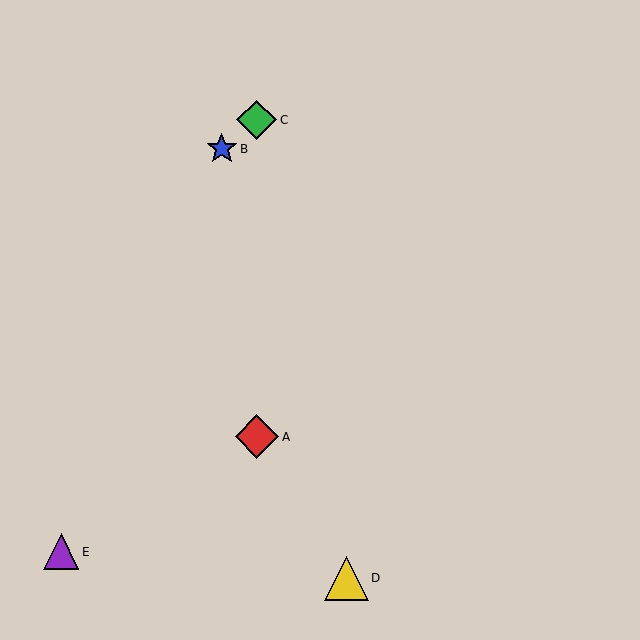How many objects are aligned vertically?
2 objects (A, C) are aligned vertically.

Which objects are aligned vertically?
Objects A, C are aligned vertically.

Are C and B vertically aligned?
No, C is at x≈257 and B is at x≈222.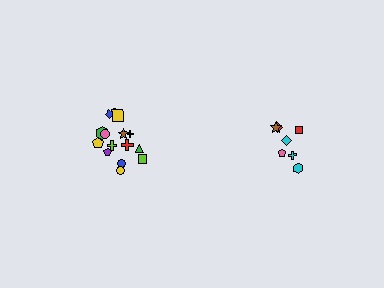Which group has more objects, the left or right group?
The left group.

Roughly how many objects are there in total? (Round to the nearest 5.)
Roughly 20 objects in total.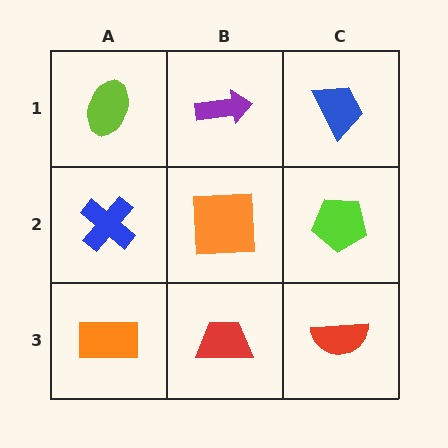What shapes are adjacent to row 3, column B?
An orange square (row 2, column B), an orange rectangle (row 3, column A), a red semicircle (row 3, column C).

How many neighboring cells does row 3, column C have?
2.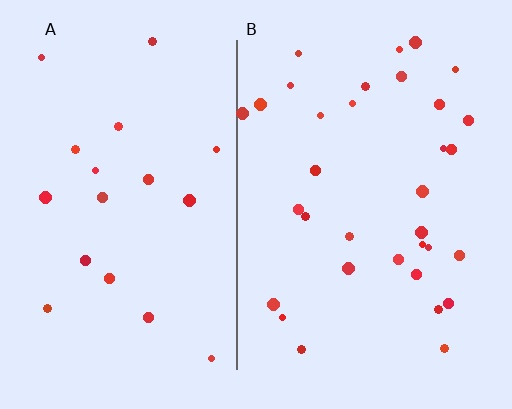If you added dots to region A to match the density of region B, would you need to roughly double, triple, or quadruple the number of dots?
Approximately double.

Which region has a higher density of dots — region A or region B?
B (the right).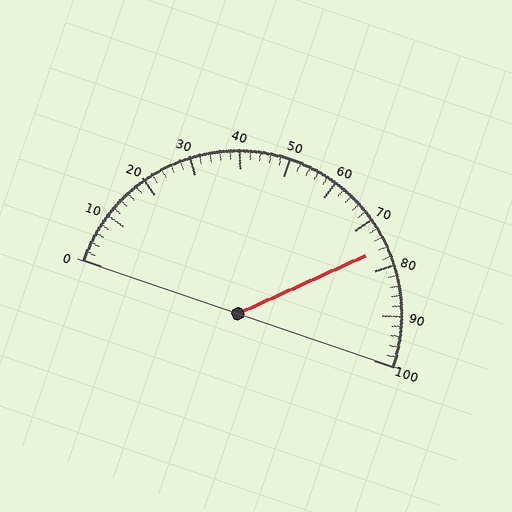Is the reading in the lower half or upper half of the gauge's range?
The reading is in the upper half of the range (0 to 100).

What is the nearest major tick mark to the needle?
The nearest major tick mark is 80.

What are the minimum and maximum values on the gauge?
The gauge ranges from 0 to 100.